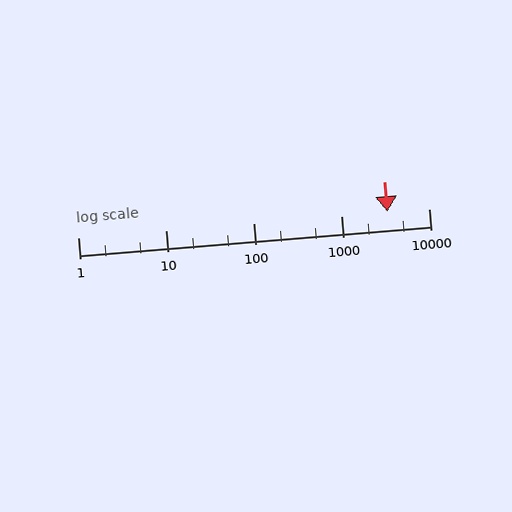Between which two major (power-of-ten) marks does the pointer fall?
The pointer is between 1000 and 10000.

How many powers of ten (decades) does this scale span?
The scale spans 4 decades, from 1 to 10000.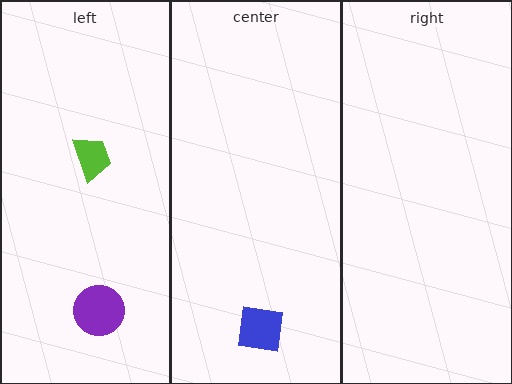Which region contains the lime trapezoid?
The left region.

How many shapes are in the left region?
2.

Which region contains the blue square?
The center region.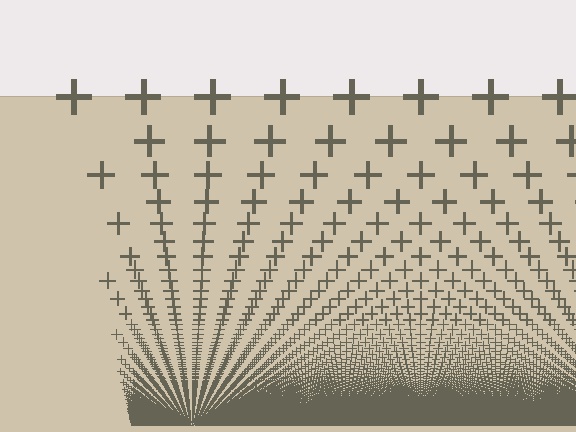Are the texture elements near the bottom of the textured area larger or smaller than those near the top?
Smaller. The gradient is inverted — elements near the bottom are smaller and denser.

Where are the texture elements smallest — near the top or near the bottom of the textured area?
Near the bottom.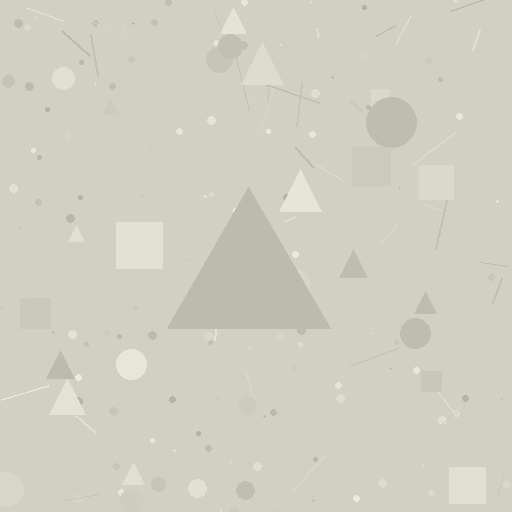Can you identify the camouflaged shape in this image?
The camouflaged shape is a triangle.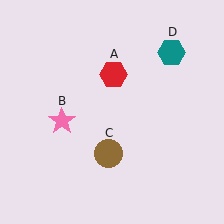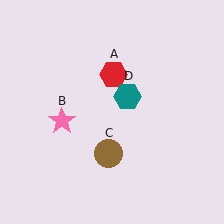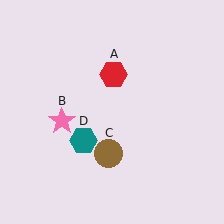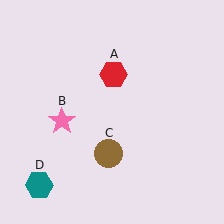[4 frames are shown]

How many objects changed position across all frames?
1 object changed position: teal hexagon (object D).